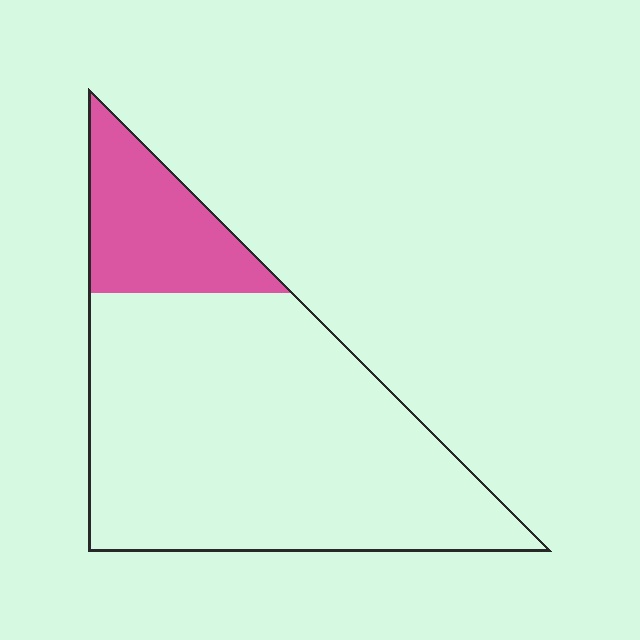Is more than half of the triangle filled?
No.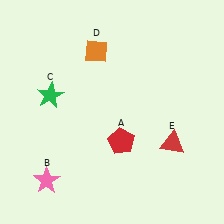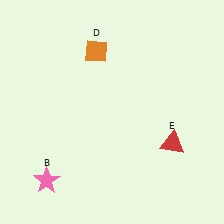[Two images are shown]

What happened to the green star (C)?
The green star (C) was removed in Image 2. It was in the top-left area of Image 1.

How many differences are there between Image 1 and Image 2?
There are 2 differences between the two images.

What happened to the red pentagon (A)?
The red pentagon (A) was removed in Image 2. It was in the bottom-right area of Image 1.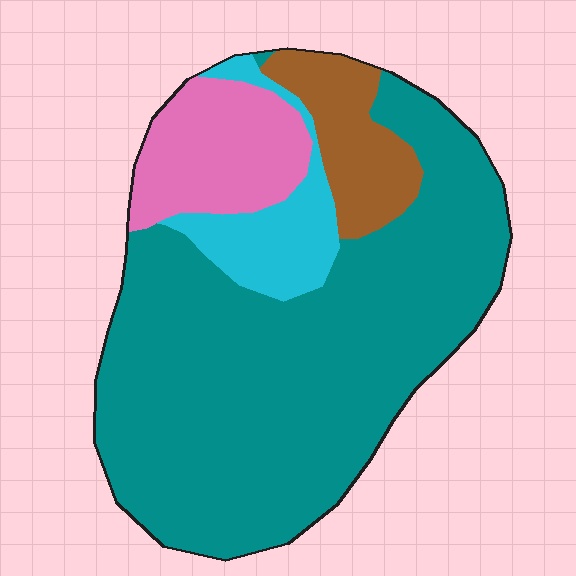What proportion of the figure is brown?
Brown takes up less than a quarter of the figure.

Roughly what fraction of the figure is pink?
Pink covers about 15% of the figure.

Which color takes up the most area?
Teal, at roughly 65%.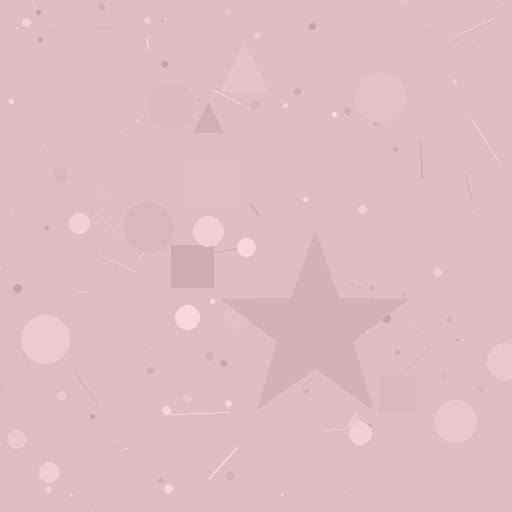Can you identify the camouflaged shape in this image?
The camouflaged shape is a star.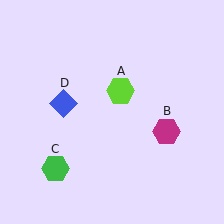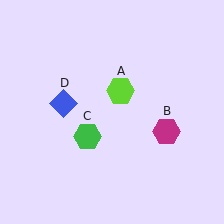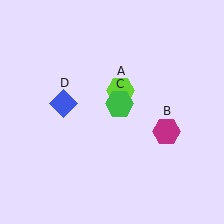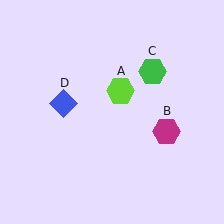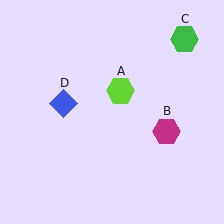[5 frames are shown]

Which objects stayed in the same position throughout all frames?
Lime hexagon (object A) and magenta hexagon (object B) and blue diamond (object D) remained stationary.